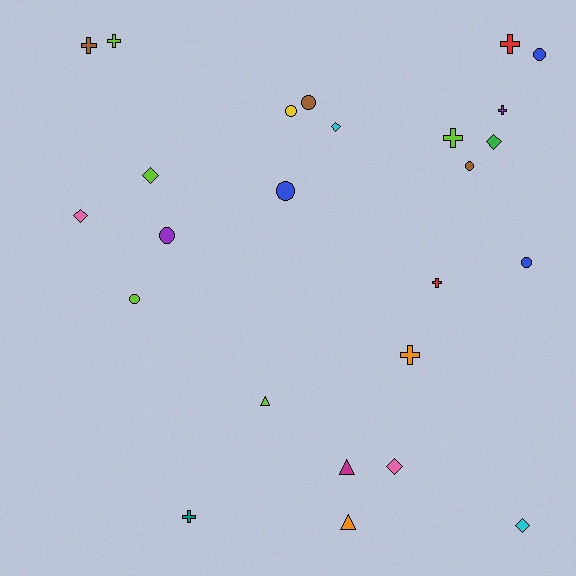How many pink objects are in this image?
There are 2 pink objects.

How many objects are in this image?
There are 25 objects.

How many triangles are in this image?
There are 3 triangles.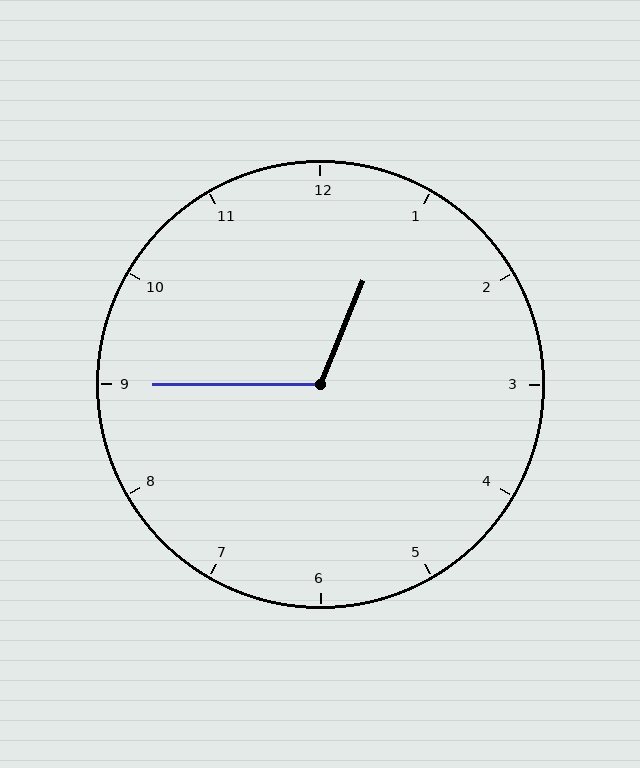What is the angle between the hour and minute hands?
Approximately 112 degrees.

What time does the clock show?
12:45.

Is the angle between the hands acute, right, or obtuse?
It is obtuse.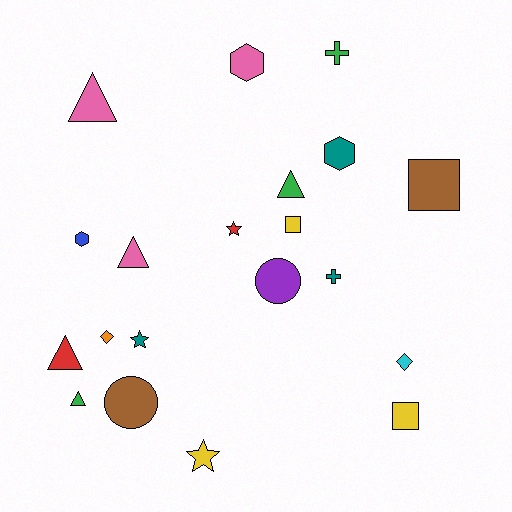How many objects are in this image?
There are 20 objects.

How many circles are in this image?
There are 2 circles.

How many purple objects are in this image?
There is 1 purple object.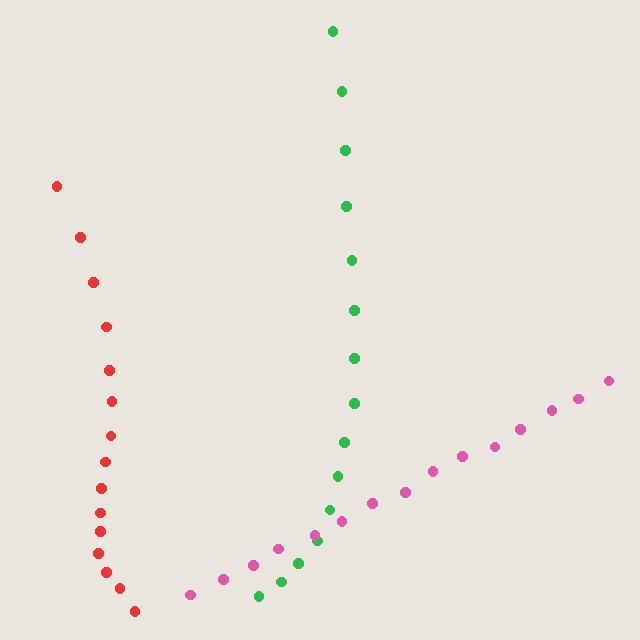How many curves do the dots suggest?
There are 3 distinct paths.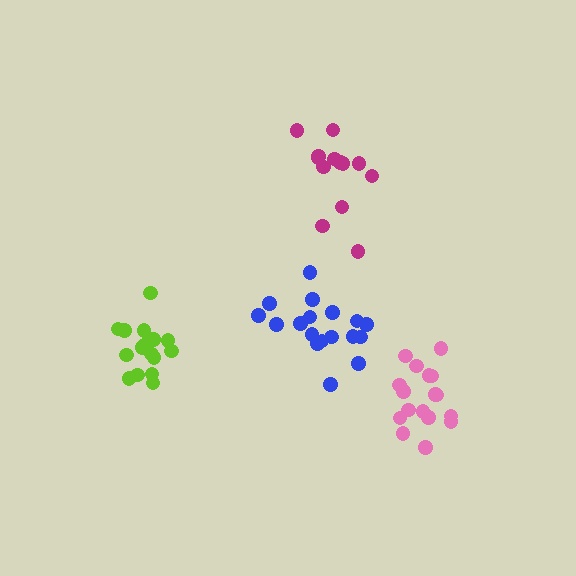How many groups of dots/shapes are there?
There are 4 groups.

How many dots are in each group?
Group 1: 18 dots, Group 2: 17 dots, Group 3: 17 dots, Group 4: 13 dots (65 total).